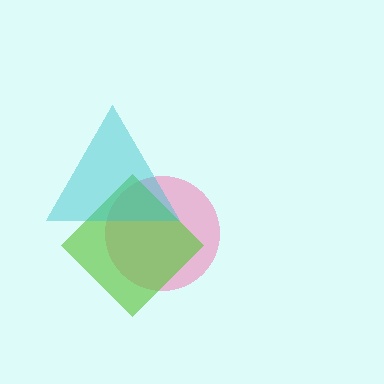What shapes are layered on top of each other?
The layered shapes are: a pink circle, a lime diamond, a cyan triangle.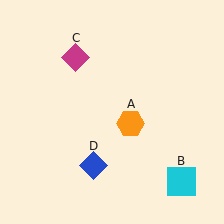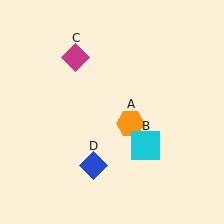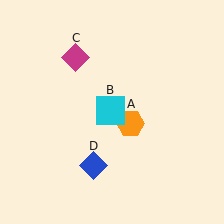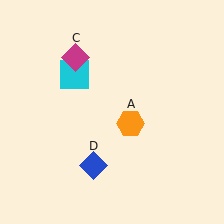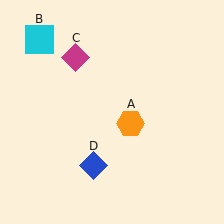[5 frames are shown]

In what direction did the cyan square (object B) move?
The cyan square (object B) moved up and to the left.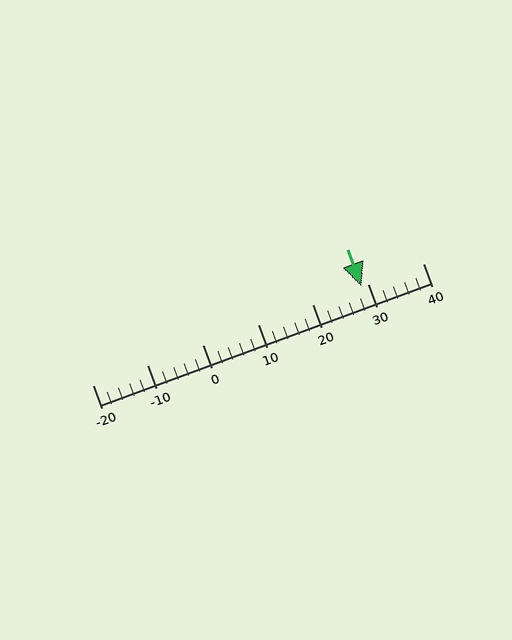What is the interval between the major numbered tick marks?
The major tick marks are spaced 10 units apart.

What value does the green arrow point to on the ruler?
The green arrow points to approximately 29.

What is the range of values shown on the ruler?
The ruler shows values from -20 to 40.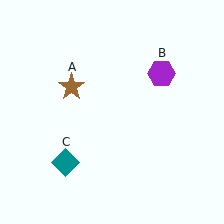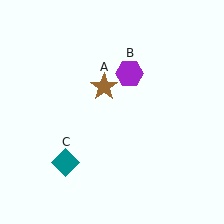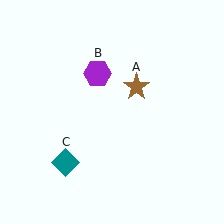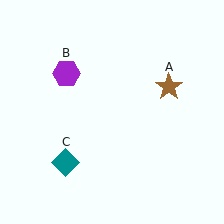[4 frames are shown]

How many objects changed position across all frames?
2 objects changed position: brown star (object A), purple hexagon (object B).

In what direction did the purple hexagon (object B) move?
The purple hexagon (object B) moved left.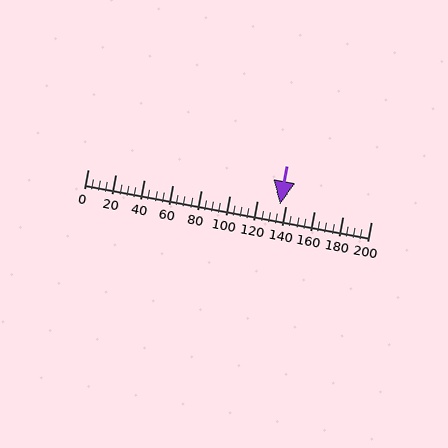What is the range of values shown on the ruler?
The ruler shows values from 0 to 200.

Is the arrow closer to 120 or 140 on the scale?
The arrow is closer to 140.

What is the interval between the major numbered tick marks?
The major tick marks are spaced 20 units apart.